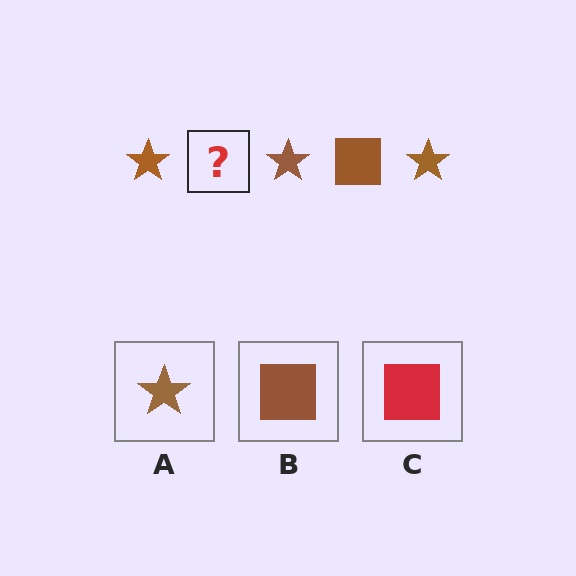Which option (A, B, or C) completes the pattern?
B.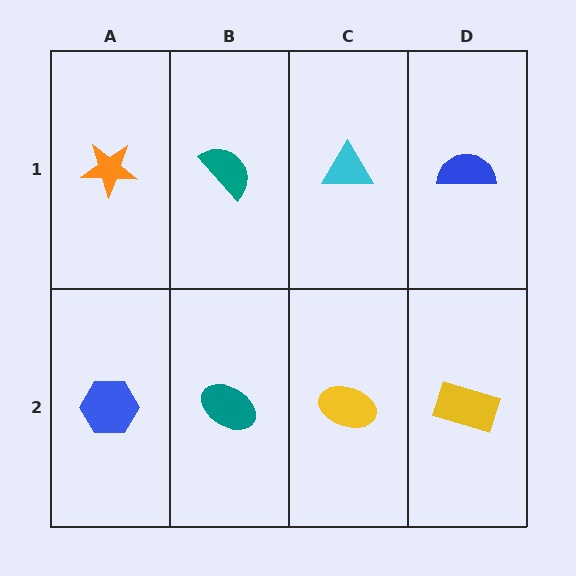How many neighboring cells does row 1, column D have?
2.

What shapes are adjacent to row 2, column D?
A blue semicircle (row 1, column D), a yellow ellipse (row 2, column C).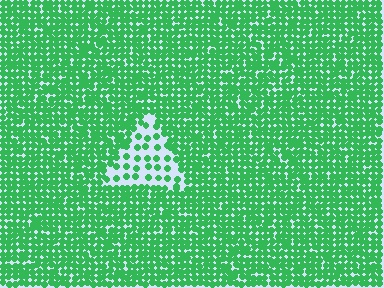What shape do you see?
I see a triangle.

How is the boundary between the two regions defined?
The boundary is defined by a change in element density (approximately 2.9x ratio). All elements are the same color, size, and shape.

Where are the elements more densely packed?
The elements are more densely packed outside the triangle boundary.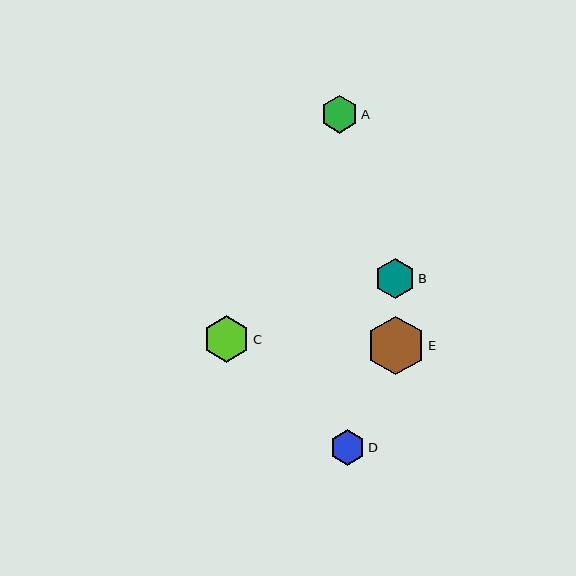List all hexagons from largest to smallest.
From largest to smallest: E, C, B, A, D.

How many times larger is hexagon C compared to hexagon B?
Hexagon C is approximately 1.2 times the size of hexagon B.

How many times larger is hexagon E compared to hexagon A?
Hexagon E is approximately 1.6 times the size of hexagon A.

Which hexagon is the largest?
Hexagon E is the largest with a size of approximately 59 pixels.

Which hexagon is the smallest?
Hexagon D is the smallest with a size of approximately 35 pixels.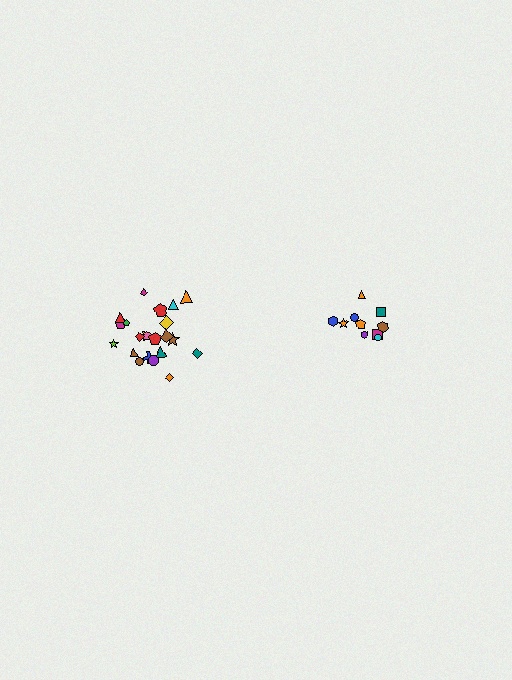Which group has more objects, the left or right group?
The left group.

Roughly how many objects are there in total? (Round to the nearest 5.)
Roughly 30 objects in total.